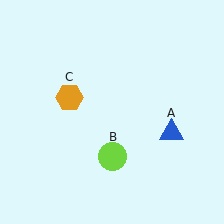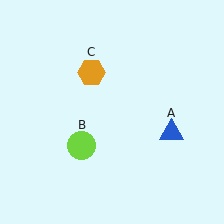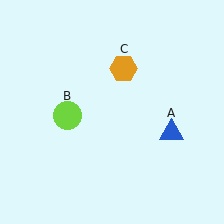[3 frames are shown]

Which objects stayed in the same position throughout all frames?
Blue triangle (object A) remained stationary.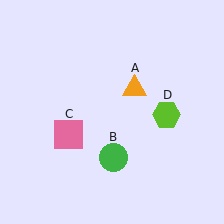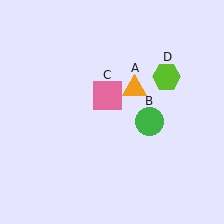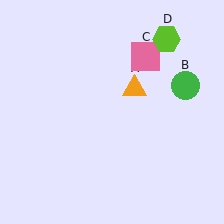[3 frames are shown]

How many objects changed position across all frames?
3 objects changed position: green circle (object B), pink square (object C), lime hexagon (object D).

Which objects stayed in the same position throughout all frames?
Orange triangle (object A) remained stationary.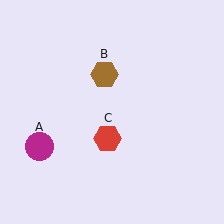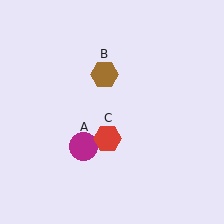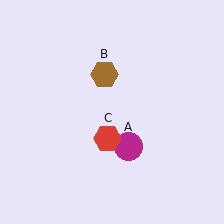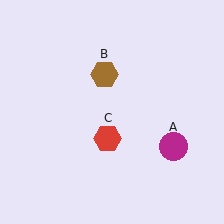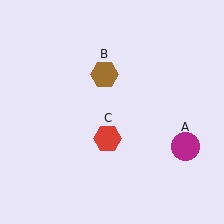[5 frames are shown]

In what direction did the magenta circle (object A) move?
The magenta circle (object A) moved right.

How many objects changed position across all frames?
1 object changed position: magenta circle (object A).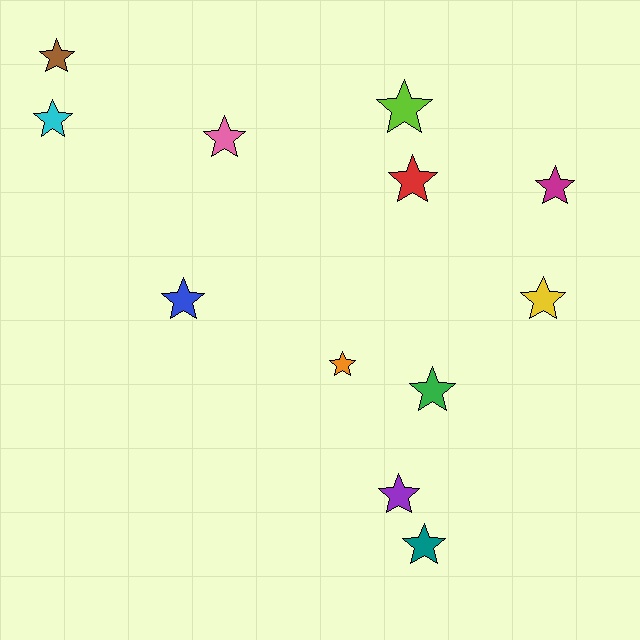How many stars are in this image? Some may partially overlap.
There are 12 stars.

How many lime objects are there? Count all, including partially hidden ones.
There is 1 lime object.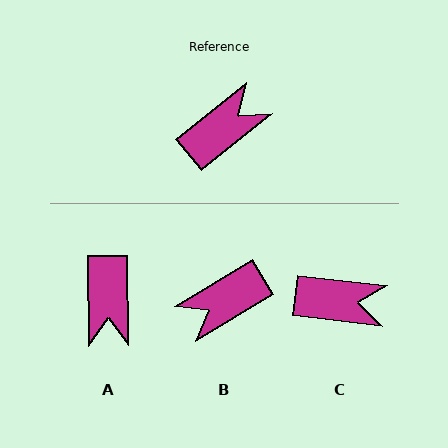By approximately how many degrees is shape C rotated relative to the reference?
Approximately 46 degrees clockwise.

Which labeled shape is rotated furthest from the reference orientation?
B, about 172 degrees away.